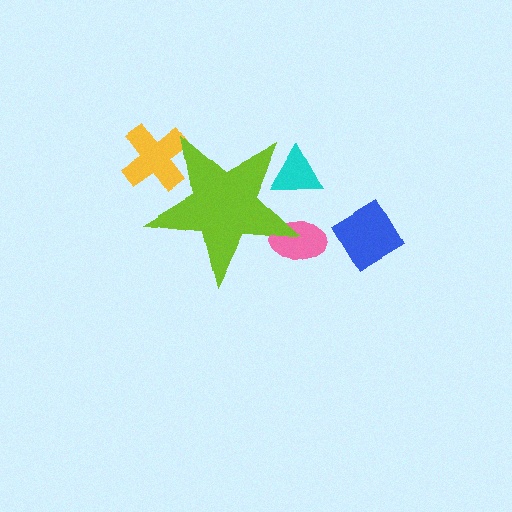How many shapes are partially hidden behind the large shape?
3 shapes are partially hidden.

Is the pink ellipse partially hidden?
Yes, the pink ellipse is partially hidden behind the lime star.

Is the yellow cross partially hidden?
Yes, the yellow cross is partially hidden behind the lime star.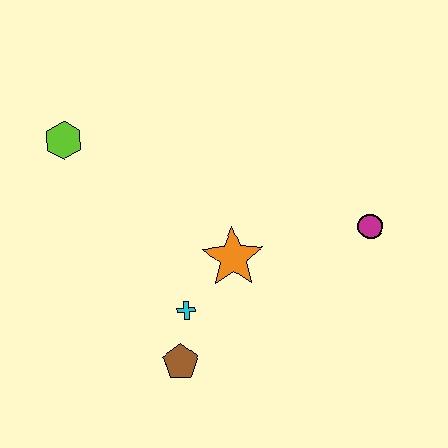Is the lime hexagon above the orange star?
Yes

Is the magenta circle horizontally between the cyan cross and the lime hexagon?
No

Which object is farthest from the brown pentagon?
The lime hexagon is farthest from the brown pentagon.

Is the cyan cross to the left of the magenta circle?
Yes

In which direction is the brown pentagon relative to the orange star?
The brown pentagon is below the orange star.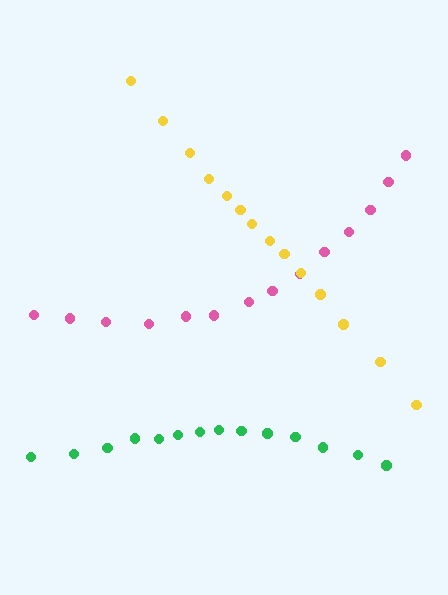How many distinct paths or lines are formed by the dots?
There are 3 distinct paths.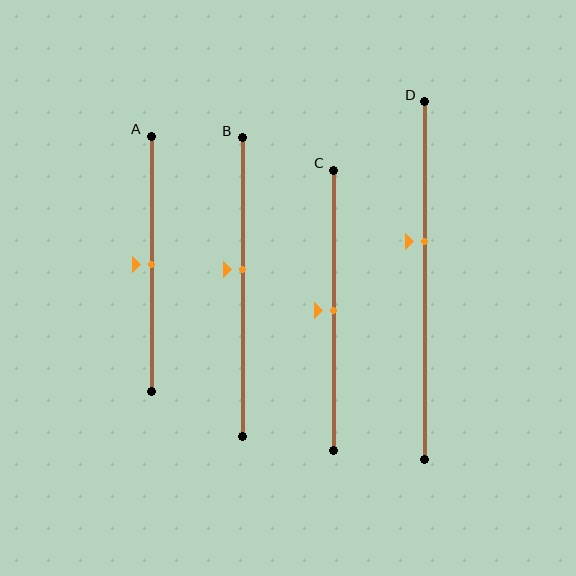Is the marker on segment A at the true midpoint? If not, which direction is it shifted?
Yes, the marker on segment A is at the true midpoint.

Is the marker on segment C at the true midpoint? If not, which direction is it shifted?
Yes, the marker on segment C is at the true midpoint.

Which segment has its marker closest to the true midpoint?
Segment A has its marker closest to the true midpoint.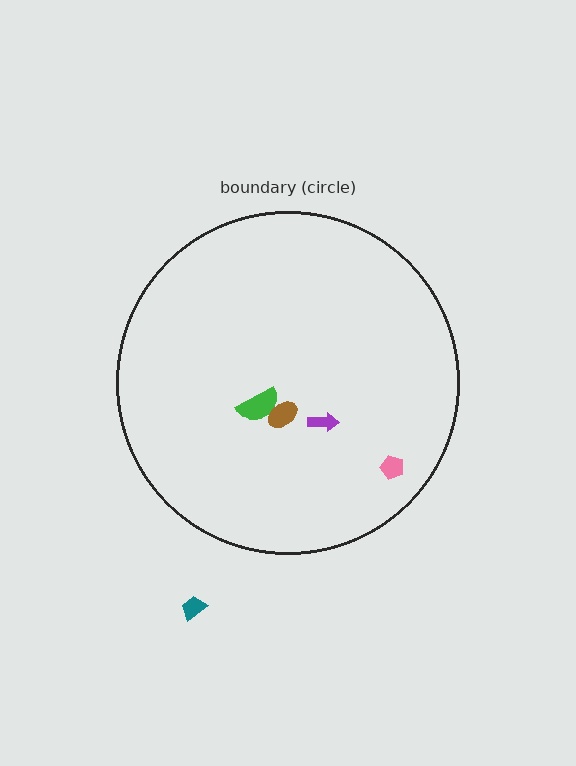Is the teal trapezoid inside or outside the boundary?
Outside.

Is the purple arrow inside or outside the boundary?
Inside.